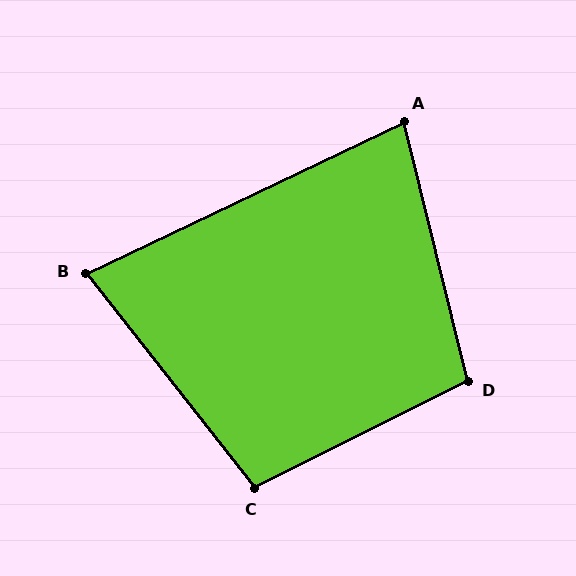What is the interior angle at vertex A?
Approximately 78 degrees (acute).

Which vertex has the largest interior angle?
D, at approximately 103 degrees.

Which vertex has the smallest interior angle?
B, at approximately 77 degrees.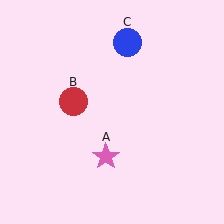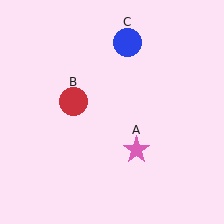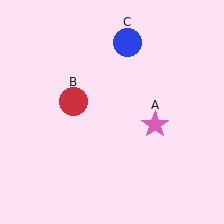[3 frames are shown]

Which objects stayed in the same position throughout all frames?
Red circle (object B) and blue circle (object C) remained stationary.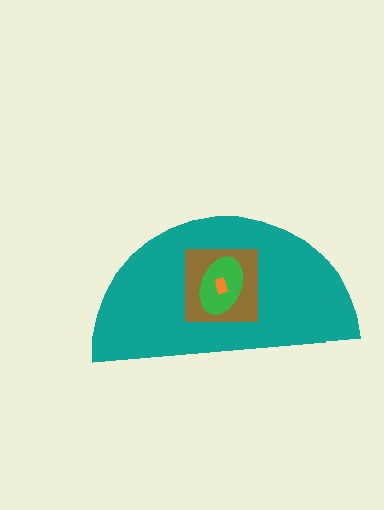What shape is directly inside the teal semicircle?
The brown square.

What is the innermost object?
The orange rectangle.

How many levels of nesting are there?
4.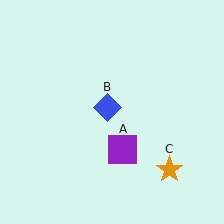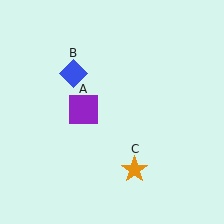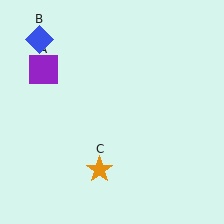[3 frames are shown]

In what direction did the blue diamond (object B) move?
The blue diamond (object B) moved up and to the left.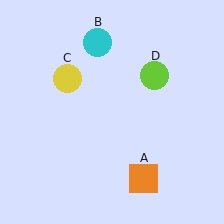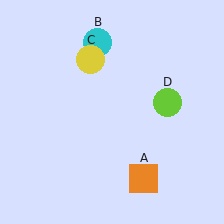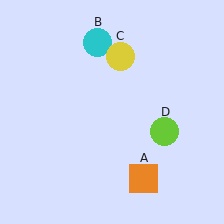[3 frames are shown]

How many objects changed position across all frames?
2 objects changed position: yellow circle (object C), lime circle (object D).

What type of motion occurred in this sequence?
The yellow circle (object C), lime circle (object D) rotated clockwise around the center of the scene.